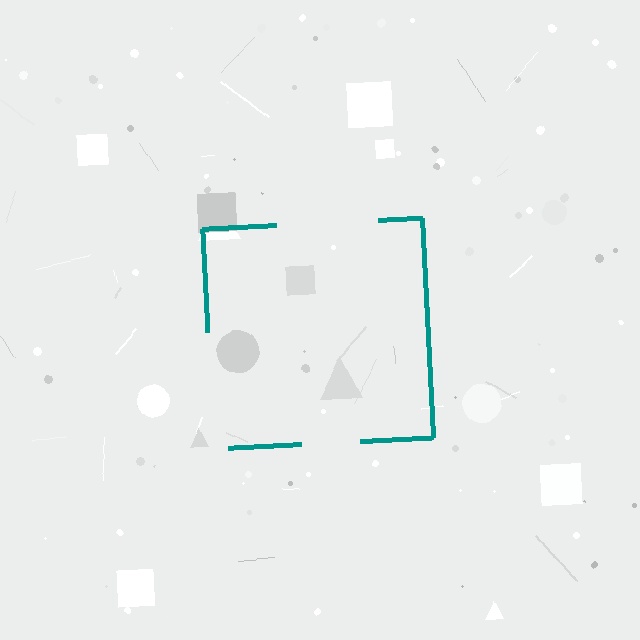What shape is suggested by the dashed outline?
The dashed outline suggests a square.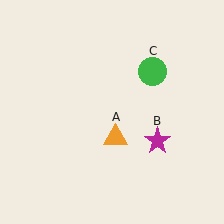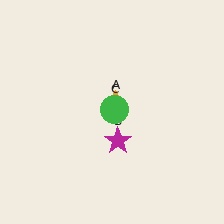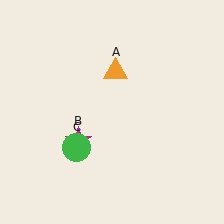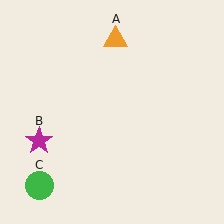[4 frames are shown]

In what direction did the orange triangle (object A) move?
The orange triangle (object A) moved up.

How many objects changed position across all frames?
3 objects changed position: orange triangle (object A), magenta star (object B), green circle (object C).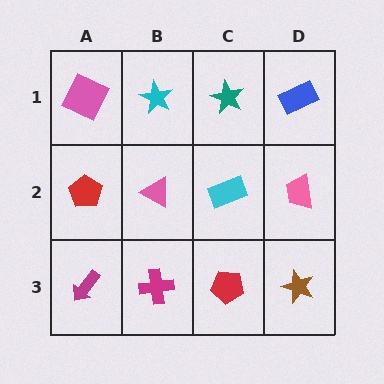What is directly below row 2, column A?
A magenta arrow.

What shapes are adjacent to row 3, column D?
A pink trapezoid (row 2, column D), a red pentagon (row 3, column C).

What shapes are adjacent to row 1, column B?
A pink triangle (row 2, column B), a pink square (row 1, column A), a teal star (row 1, column C).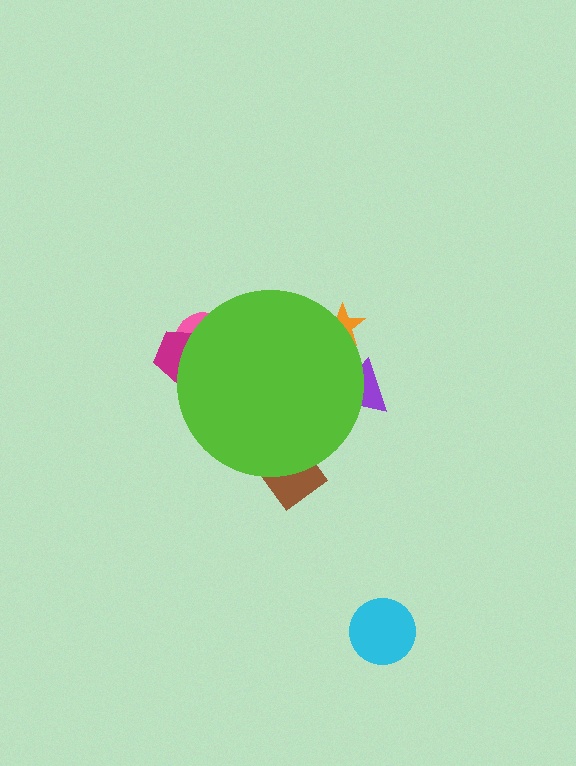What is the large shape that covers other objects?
A lime circle.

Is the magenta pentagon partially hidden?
Yes, the magenta pentagon is partially hidden behind the lime circle.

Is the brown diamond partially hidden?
Yes, the brown diamond is partially hidden behind the lime circle.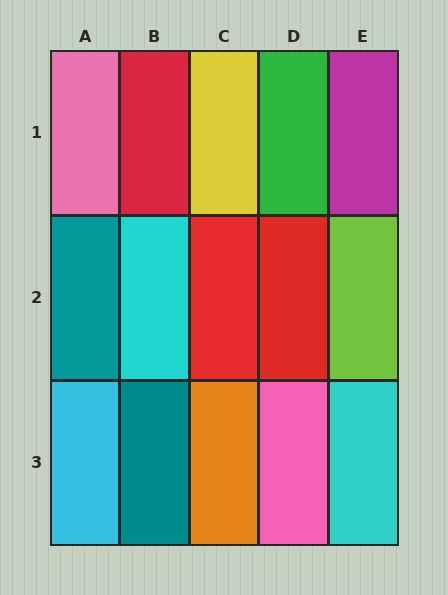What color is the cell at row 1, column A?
Pink.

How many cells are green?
1 cell is green.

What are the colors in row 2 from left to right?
Teal, cyan, red, red, lime.